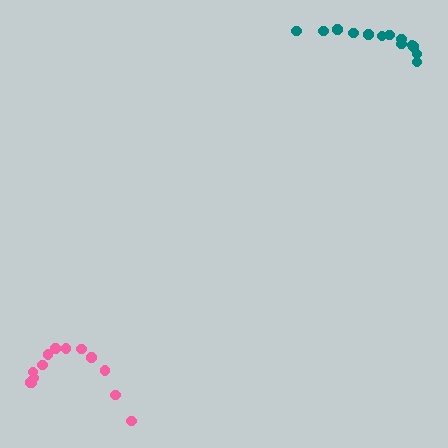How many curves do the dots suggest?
There are 2 distinct paths.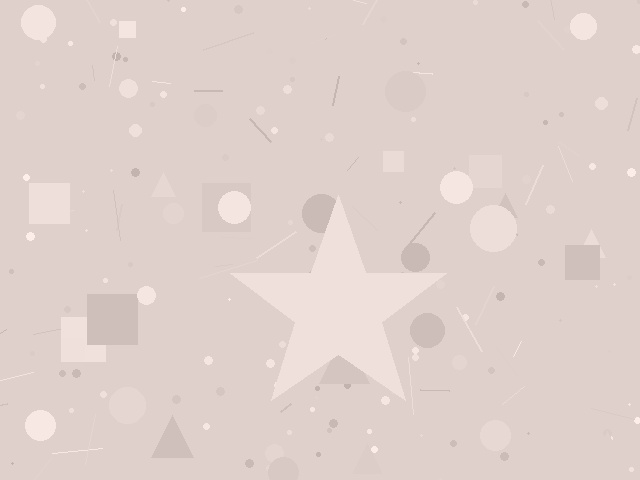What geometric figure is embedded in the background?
A star is embedded in the background.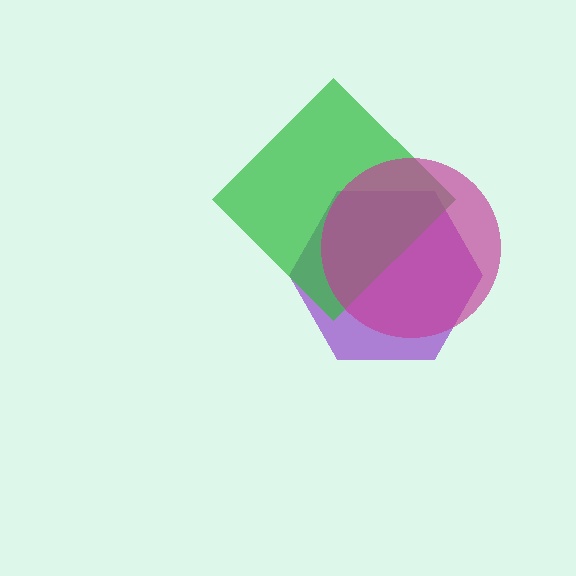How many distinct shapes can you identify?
There are 3 distinct shapes: a purple hexagon, a green diamond, a magenta circle.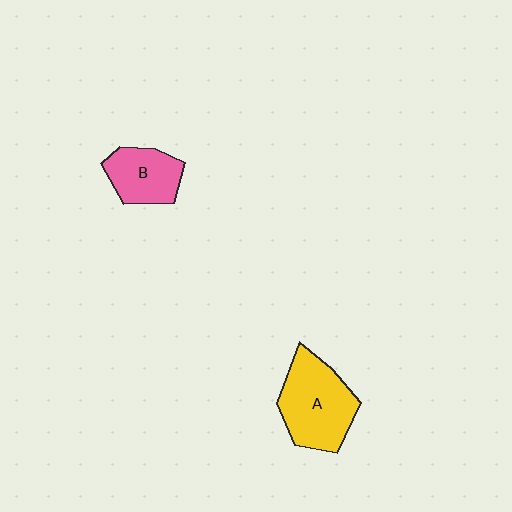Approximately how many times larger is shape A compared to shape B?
Approximately 1.5 times.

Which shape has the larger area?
Shape A (yellow).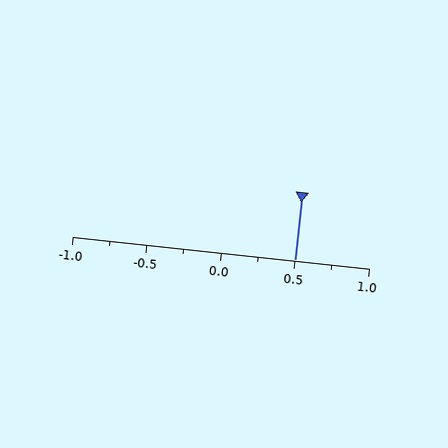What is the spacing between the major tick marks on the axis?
The major ticks are spaced 0.5 apart.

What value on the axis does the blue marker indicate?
The marker indicates approximately 0.5.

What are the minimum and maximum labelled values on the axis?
The axis runs from -1.0 to 1.0.